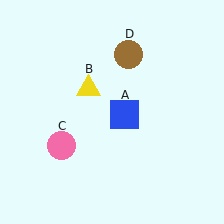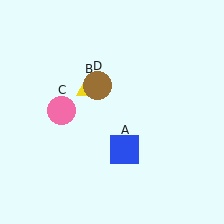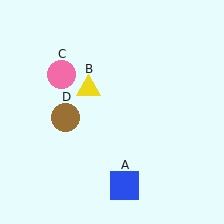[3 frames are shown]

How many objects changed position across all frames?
3 objects changed position: blue square (object A), pink circle (object C), brown circle (object D).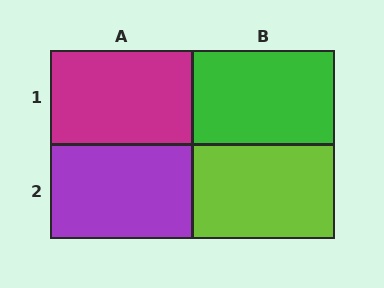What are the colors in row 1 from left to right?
Magenta, green.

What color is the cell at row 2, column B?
Lime.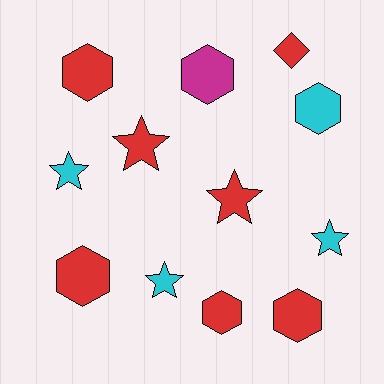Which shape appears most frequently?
Hexagon, with 6 objects.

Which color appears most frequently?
Red, with 7 objects.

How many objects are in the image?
There are 12 objects.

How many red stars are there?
There are 2 red stars.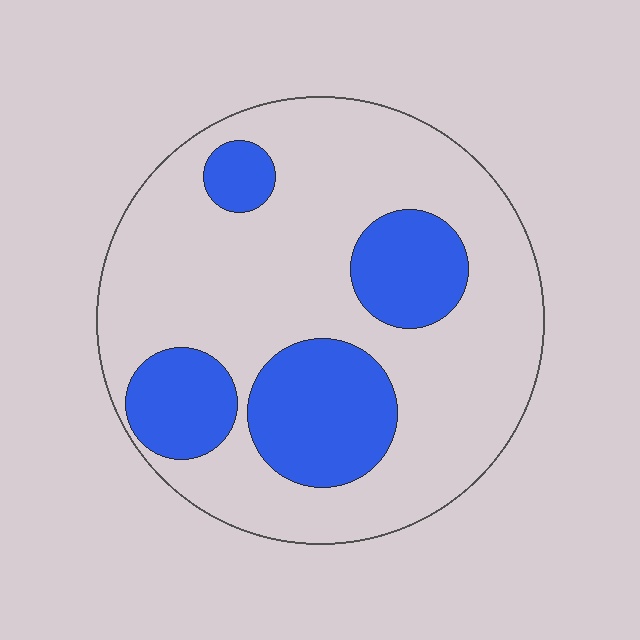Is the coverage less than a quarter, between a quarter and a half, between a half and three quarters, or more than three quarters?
Between a quarter and a half.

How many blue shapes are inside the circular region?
4.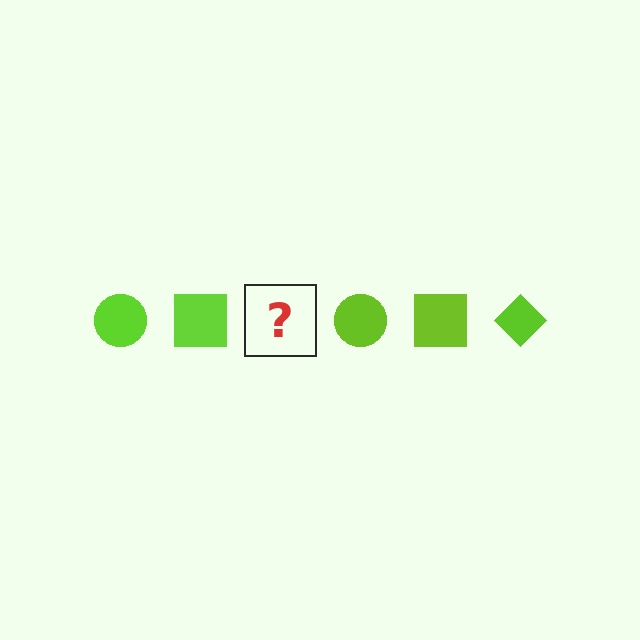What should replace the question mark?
The question mark should be replaced with a lime diamond.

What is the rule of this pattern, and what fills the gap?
The rule is that the pattern cycles through circle, square, diamond shapes in lime. The gap should be filled with a lime diamond.